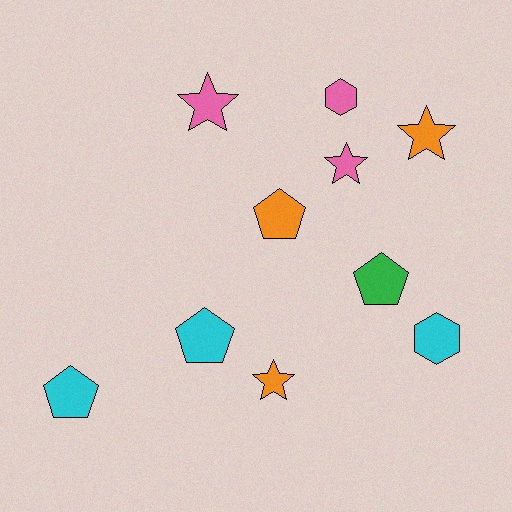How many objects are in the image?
There are 10 objects.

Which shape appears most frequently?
Pentagon, with 4 objects.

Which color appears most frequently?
Pink, with 3 objects.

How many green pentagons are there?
There is 1 green pentagon.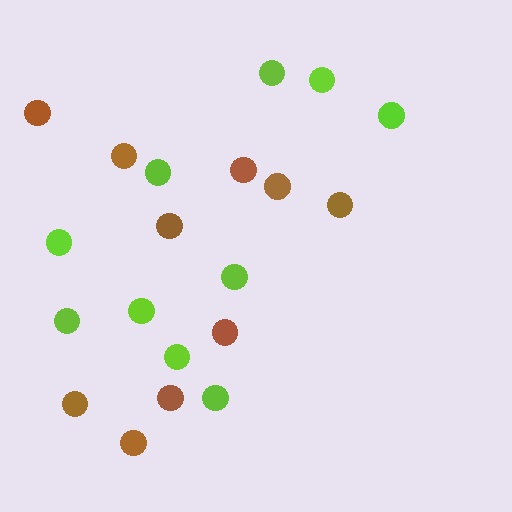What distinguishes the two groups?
There are 2 groups: one group of lime circles (10) and one group of brown circles (10).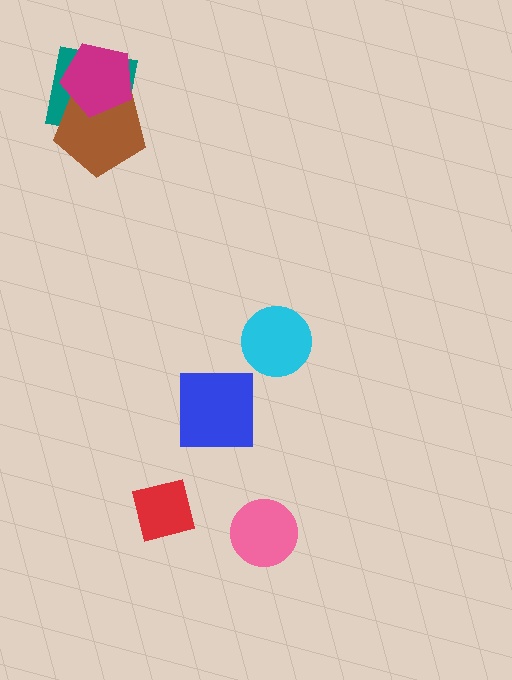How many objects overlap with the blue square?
0 objects overlap with the blue square.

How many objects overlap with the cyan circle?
0 objects overlap with the cyan circle.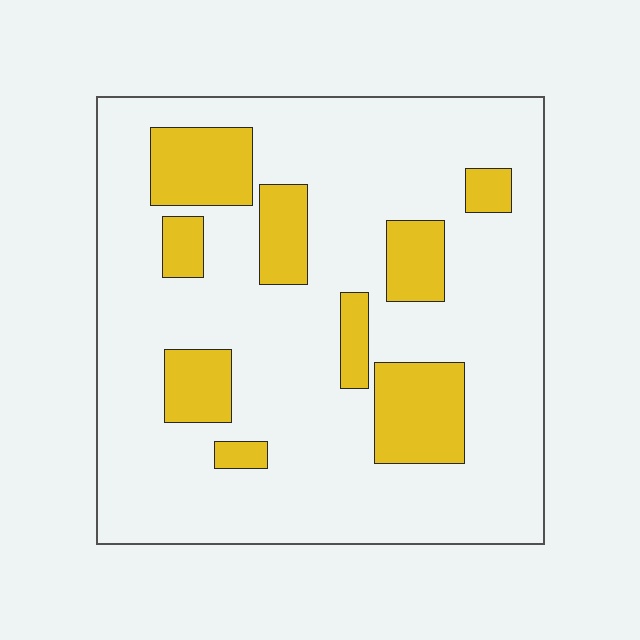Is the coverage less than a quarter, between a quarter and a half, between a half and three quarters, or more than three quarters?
Less than a quarter.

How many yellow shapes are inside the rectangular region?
9.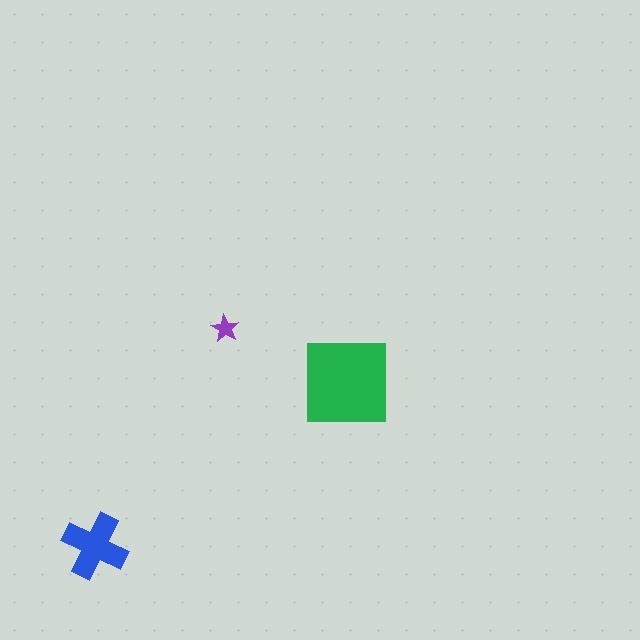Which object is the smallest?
The purple star.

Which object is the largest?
The green square.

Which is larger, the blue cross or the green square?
The green square.